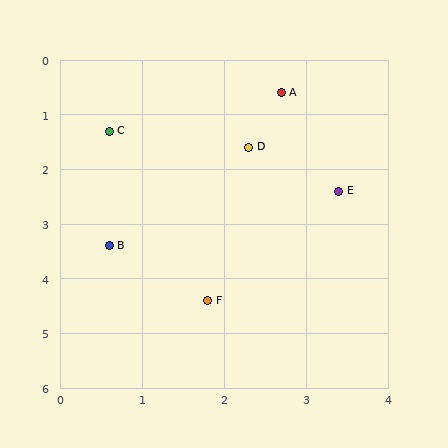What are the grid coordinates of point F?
Point F is at approximately (1.8, 4.4).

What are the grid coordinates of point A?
Point A is at approximately (2.7, 0.6).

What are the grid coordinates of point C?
Point C is at approximately (0.6, 1.3).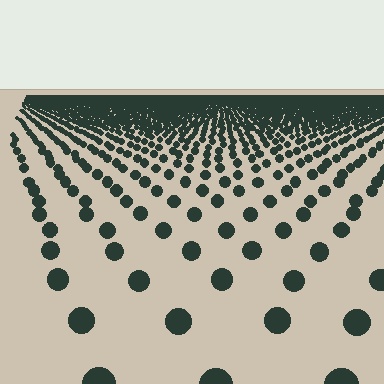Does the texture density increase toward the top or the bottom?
Density increases toward the top.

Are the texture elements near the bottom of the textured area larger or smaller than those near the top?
Larger. Near the bottom, elements are closer to the viewer and appear at a bigger on-screen size.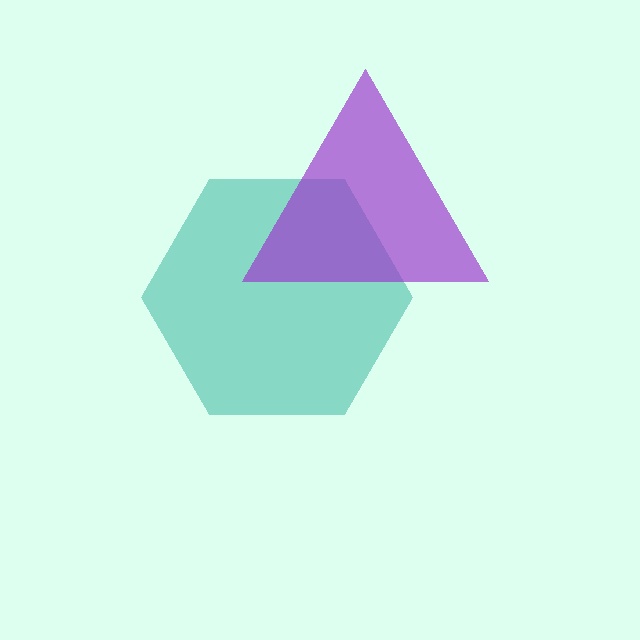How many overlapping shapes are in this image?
There are 2 overlapping shapes in the image.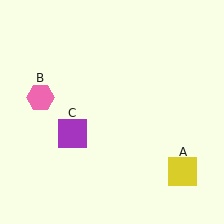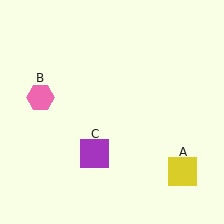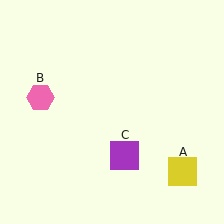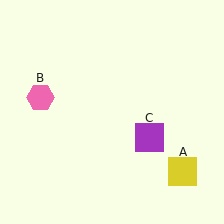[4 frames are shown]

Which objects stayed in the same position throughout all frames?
Yellow square (object A) and pink hexagon (object B) remained stationary.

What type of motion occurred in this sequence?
The purple square (object C) rotated counterclockwise around the center of the scene.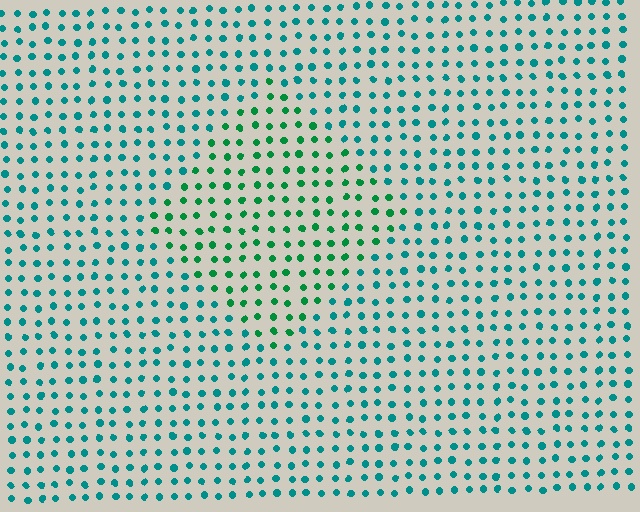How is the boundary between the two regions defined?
The boundary is defined purely by a slight shift in hue (about 34 degrees). Spacing, size, and orientation are identical on both sides.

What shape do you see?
I see a diamond.